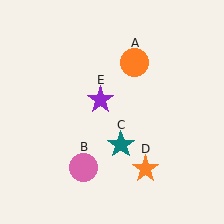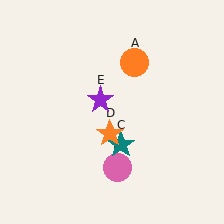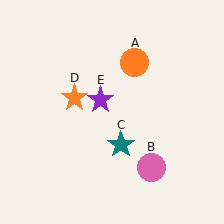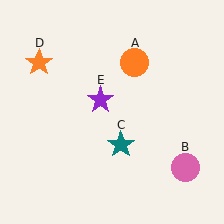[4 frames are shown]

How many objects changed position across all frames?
2 objects changed position: pink circle (object B), orange star (object D).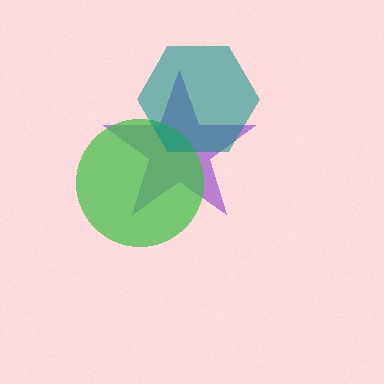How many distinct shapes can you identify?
There are 3 distinct shapes: a purple star, a green circle, a teal hexagon.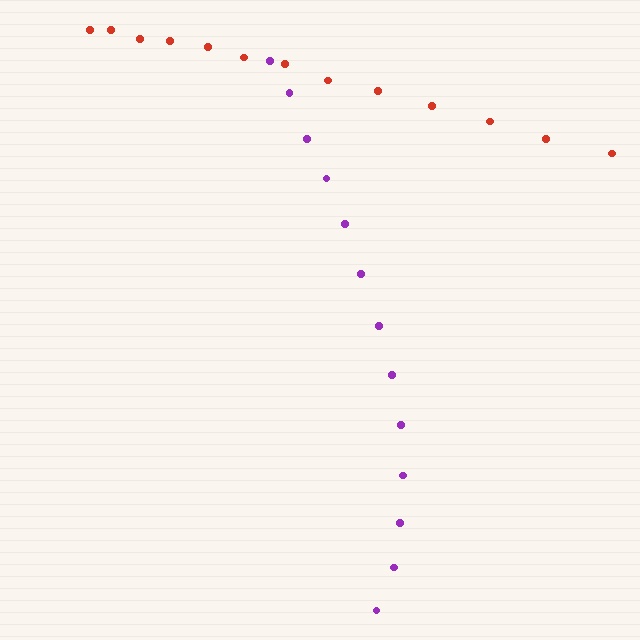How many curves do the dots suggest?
There are 2 distinct paths.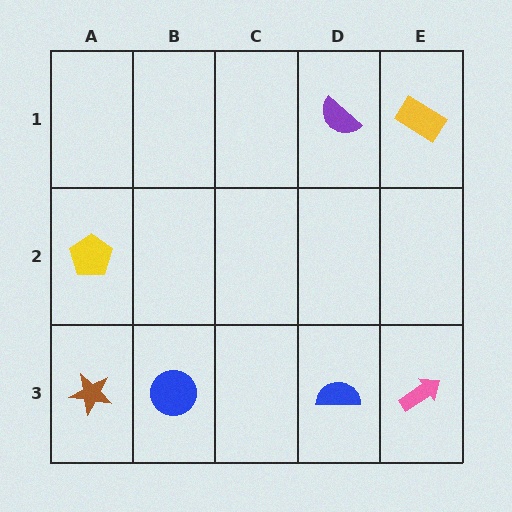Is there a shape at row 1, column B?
No, that cell is empty.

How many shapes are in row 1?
2 shapes.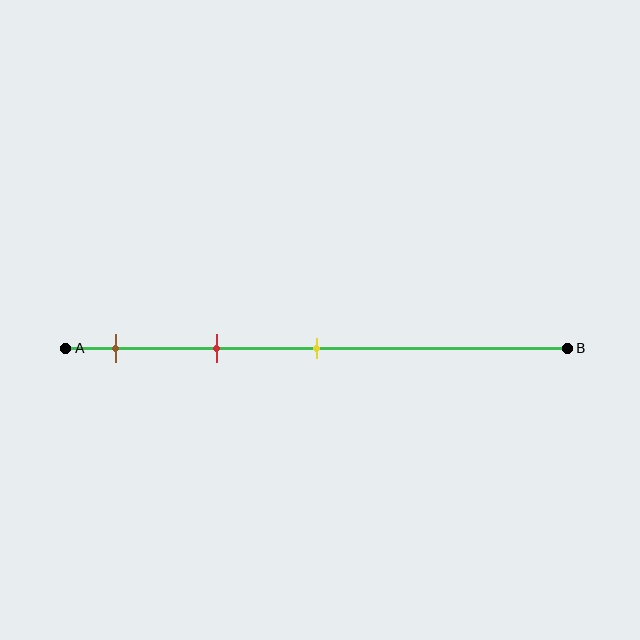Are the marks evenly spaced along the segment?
Yes, the marks are approximately evenly spaced.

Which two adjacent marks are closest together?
The brown and red marks are the closest adjacent pair.